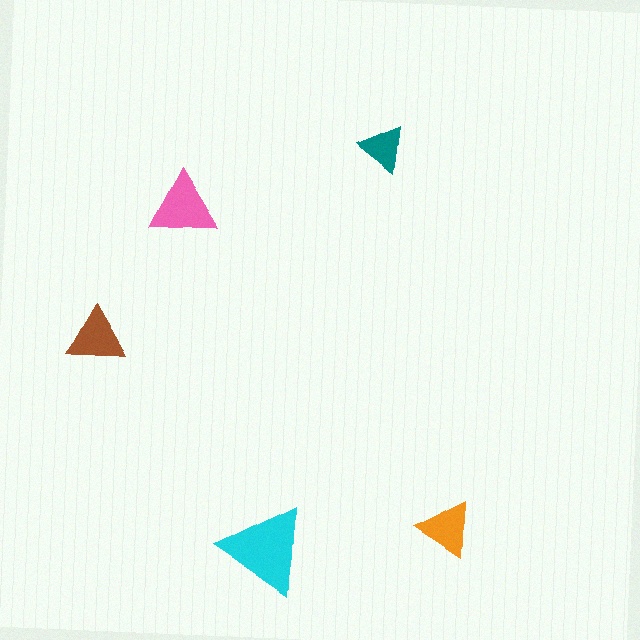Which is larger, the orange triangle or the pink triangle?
The pink one.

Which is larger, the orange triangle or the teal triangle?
The orange one.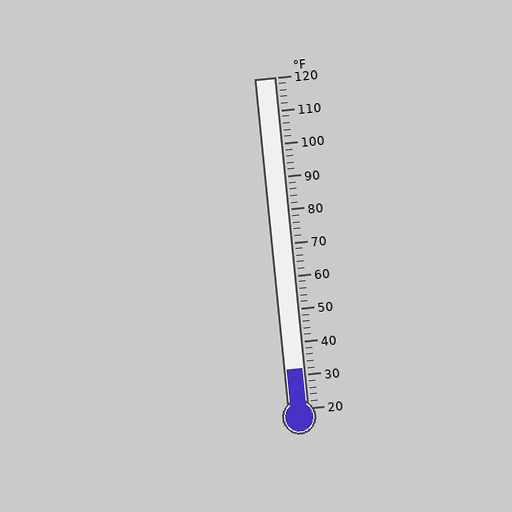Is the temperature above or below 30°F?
The temperature is above 30°F.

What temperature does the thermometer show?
The thermometer shows approximately 32°F.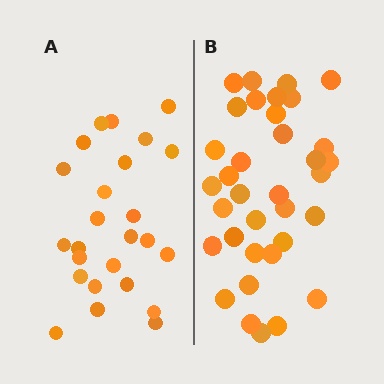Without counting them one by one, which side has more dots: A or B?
Region B (the right region) has more dots.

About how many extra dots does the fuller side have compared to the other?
Region B has roughly 10 or so more dots than region A.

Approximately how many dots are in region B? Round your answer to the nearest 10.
About 40 dots. (The exact count is 35, which rounds to 40.)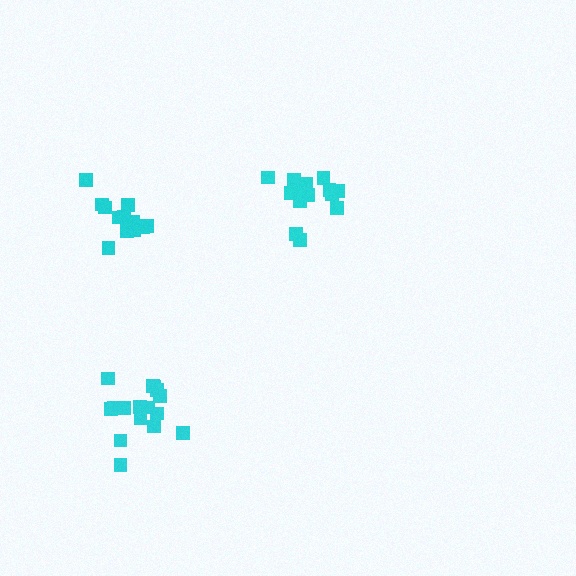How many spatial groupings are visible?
There are 3 spatial groupings.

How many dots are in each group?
Group 1: 16 dots, Group 2: 15 dots, Group 3: 12 dots (43 total).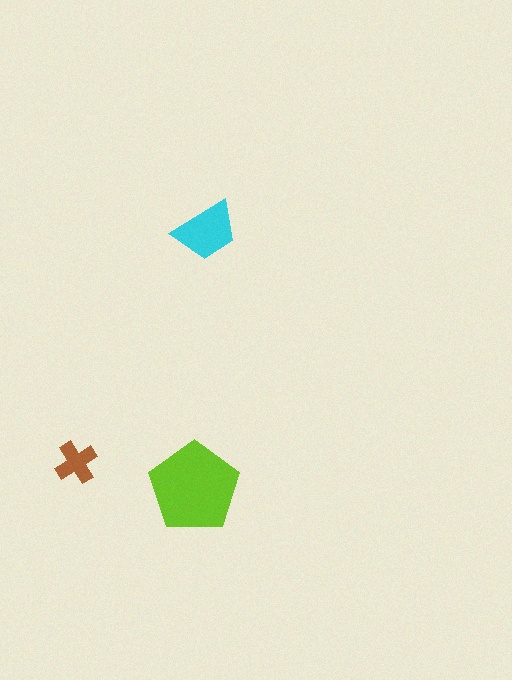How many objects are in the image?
There are 3 objects in the image.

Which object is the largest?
The lime pentagon.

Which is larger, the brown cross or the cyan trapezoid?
The cyan trapezoid.